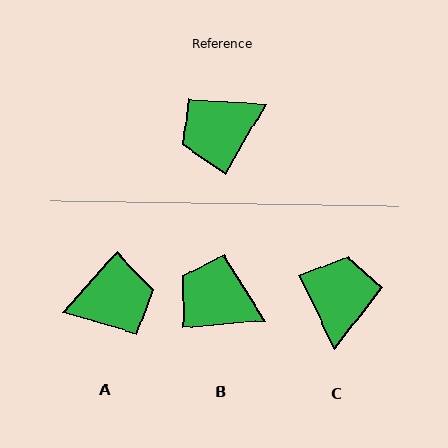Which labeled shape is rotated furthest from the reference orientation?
A, about 167 degrees away.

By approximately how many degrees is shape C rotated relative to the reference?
Approximately 124 degrees clockwise.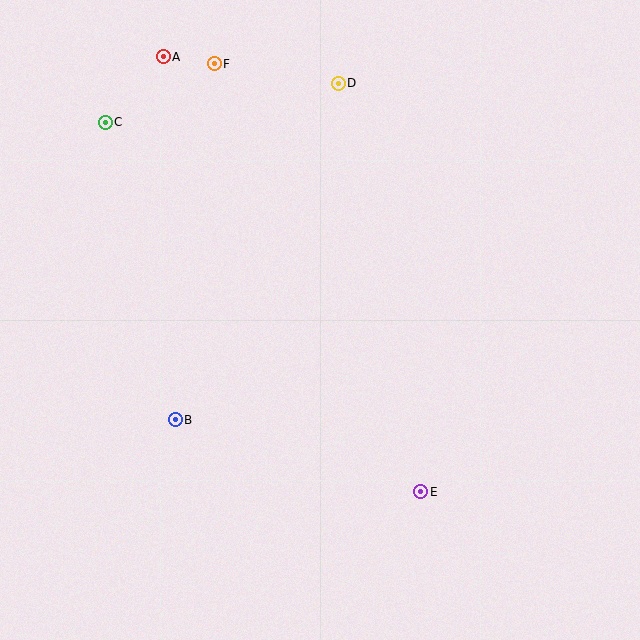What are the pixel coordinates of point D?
Point D is at (338, 83).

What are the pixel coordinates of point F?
Point F is at (214, 64).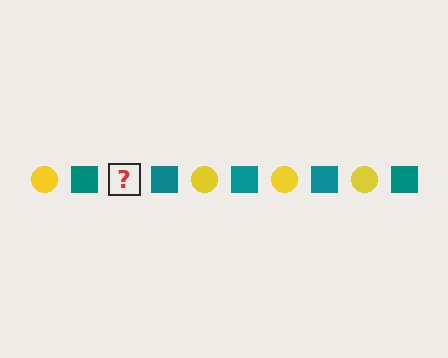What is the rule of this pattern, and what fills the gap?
The rule is that the pattern alternates between yellow circle and teal square. The gap should be filled with a yellow circle.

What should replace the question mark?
The question mark should be replaced with a yellow circle.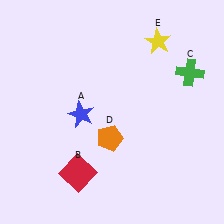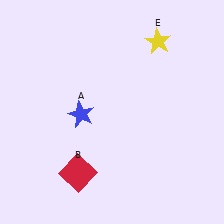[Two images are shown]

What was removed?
The orange pentagon (D), the green cross (C) were removed in Image 2.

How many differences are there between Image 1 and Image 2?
There are 2 differences between the two images.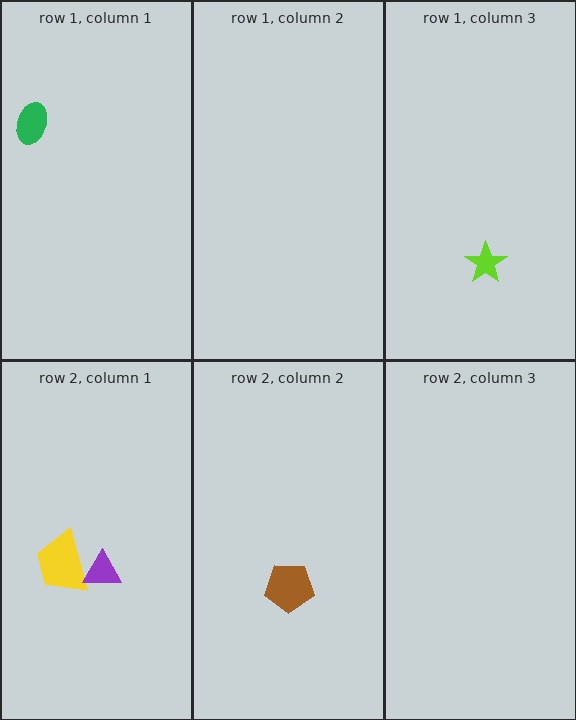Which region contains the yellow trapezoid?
The row 2, column 1 region.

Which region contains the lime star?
The row 1, column 3 region.